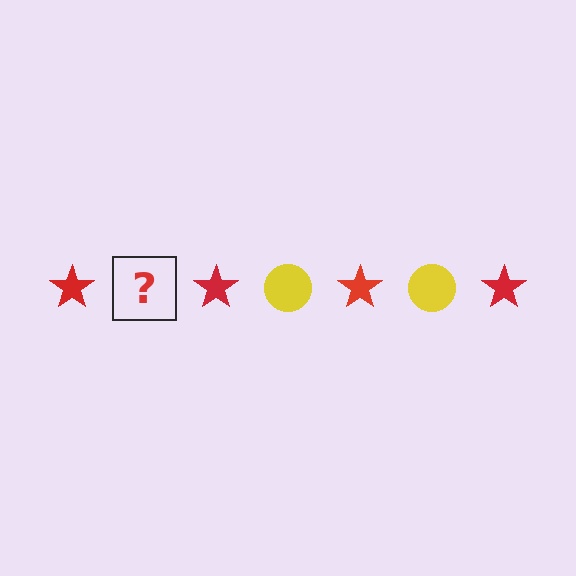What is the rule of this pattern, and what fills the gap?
The rule is that the pattern alternates between red star and yellow circle. The gap should be filled with a yellow circle.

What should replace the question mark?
The question mark should be replaced with a yellow circle.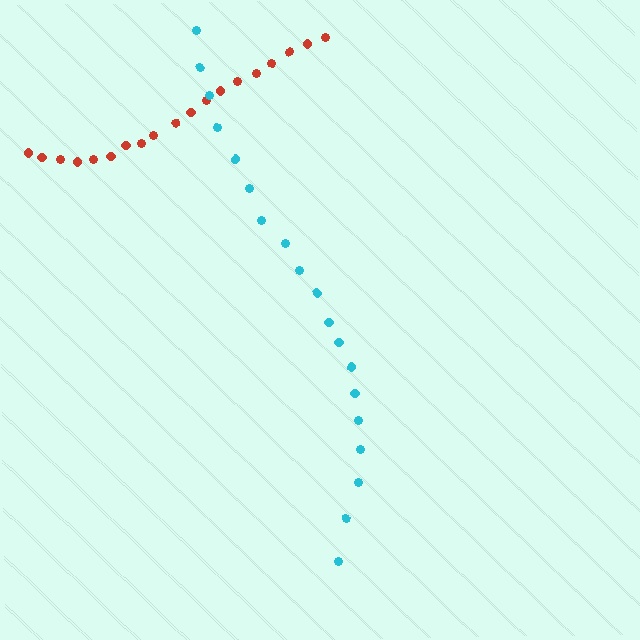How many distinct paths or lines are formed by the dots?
There are 2 distinct paths.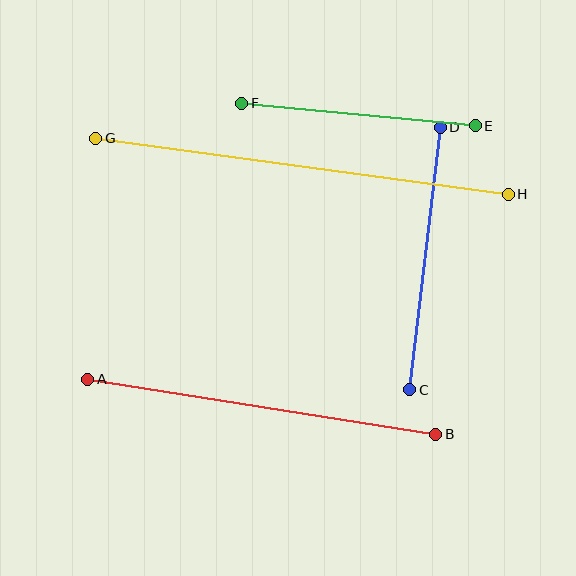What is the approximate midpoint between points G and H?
The midpoint is at approximately (302, 166) pixels.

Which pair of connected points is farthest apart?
Points G and H are farthest apart.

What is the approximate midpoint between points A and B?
The midpoint is at approximately (262, 407) pixels.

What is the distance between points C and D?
The distance is approximately 264 pixels.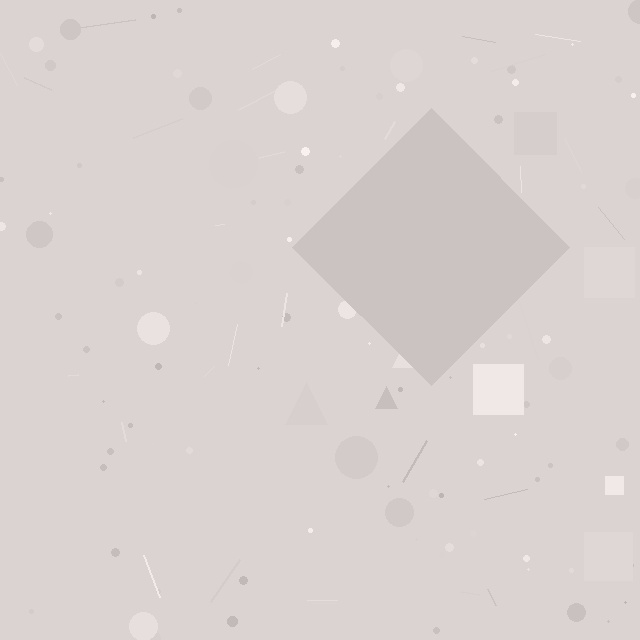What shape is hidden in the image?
A diamond is hidden in the image.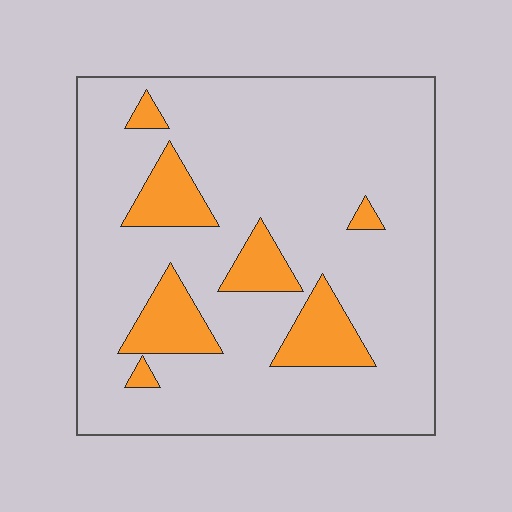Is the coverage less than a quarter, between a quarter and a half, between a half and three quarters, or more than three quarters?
Less than a quarter.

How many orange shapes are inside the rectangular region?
7.